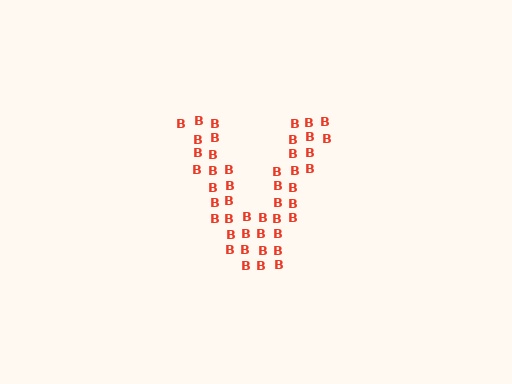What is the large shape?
The large shape is the letter V.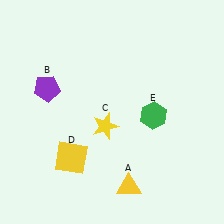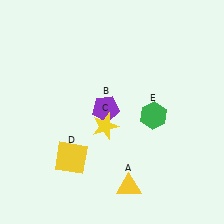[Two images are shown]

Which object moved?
The purple pentagon (B) moved right.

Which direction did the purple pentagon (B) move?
The purple pentagon (B) moved right.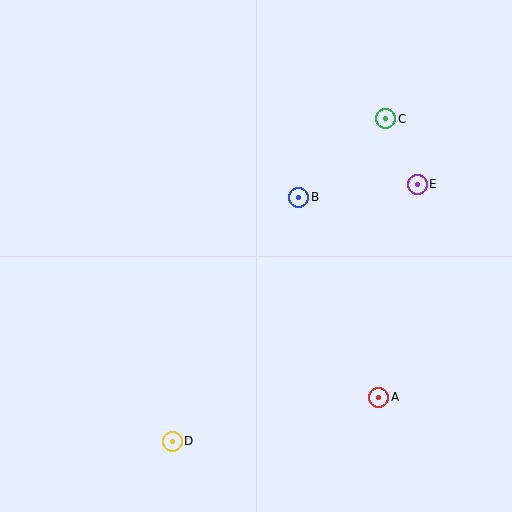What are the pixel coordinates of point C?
Point C is at (386, 119).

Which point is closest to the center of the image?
Point B at (299, 197) is closest to the center.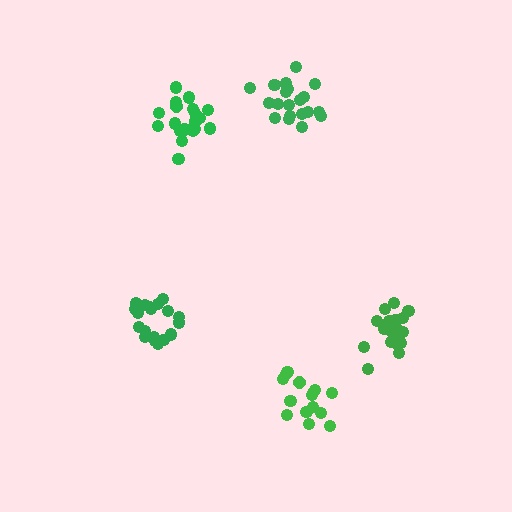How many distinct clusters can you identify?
There are 5 distinct clusters.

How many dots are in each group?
Group 1: 20 dots, Group 2: 15 dots, Group 3: 19 dots, Group 4: 20 dots, Group 5: 21 dots (95 total).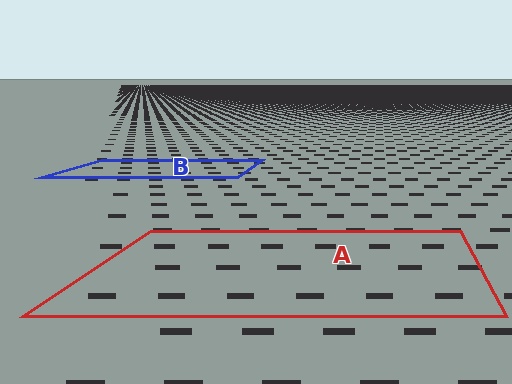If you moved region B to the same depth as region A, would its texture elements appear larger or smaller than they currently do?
They would appear larger. At a closer depth, the same texture elements are projected at a bigger on-screen size.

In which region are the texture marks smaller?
The texture marks are smaller in region B, because it is farther away.